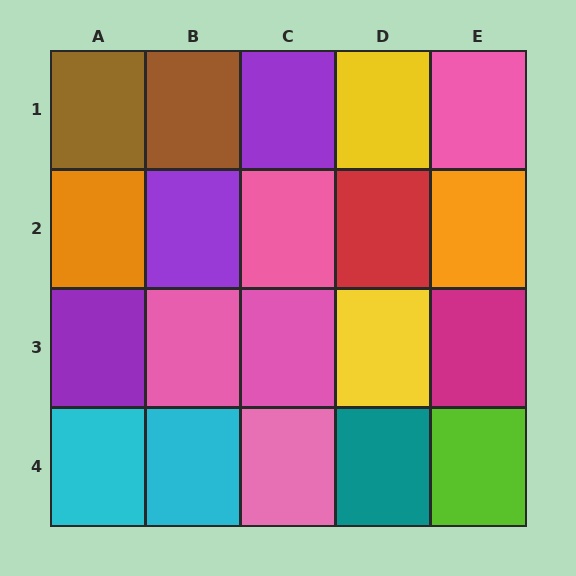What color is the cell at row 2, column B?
Purple.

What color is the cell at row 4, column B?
Cyan.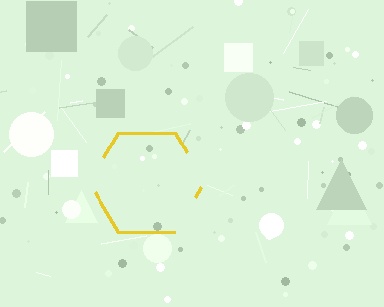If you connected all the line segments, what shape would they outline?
They would outline a hexagon.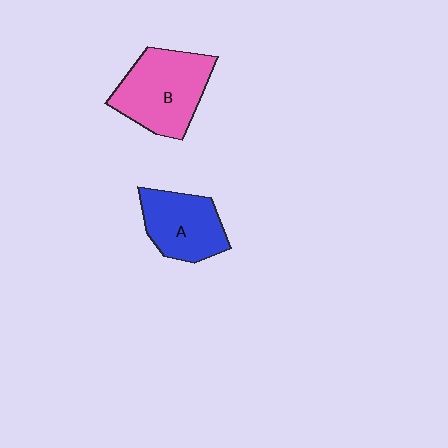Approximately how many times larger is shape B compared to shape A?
Approximately 1.3 times.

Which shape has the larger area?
Shape B (pink).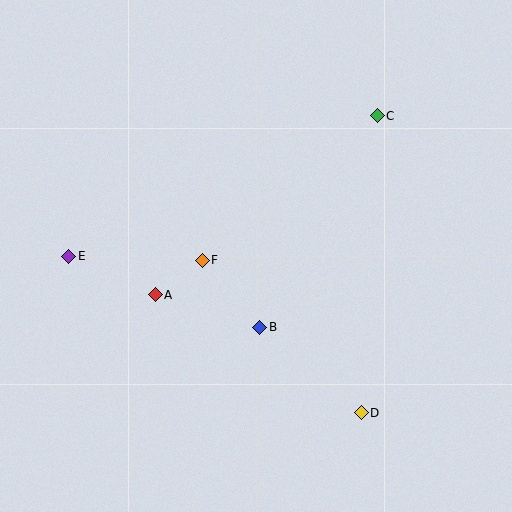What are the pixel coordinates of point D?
Point D is at (361, 413).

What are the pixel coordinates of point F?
Point F is at (202, 260).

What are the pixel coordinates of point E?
Point E is at (69, 256).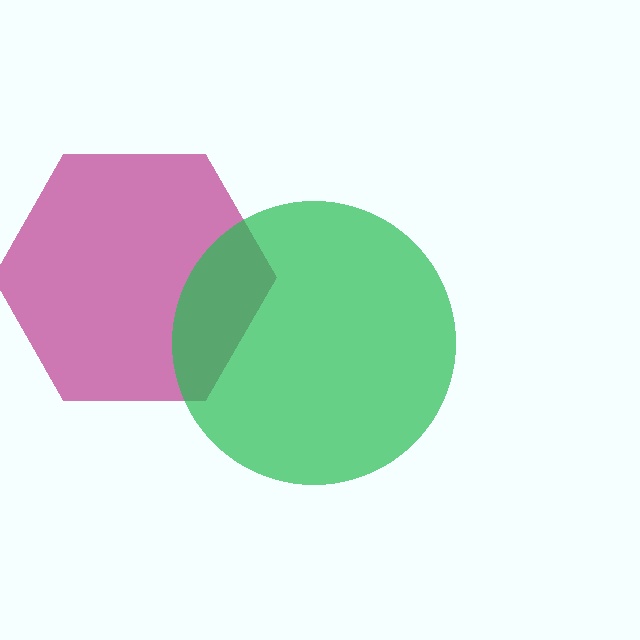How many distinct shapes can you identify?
There are 2 distinct shapes: a magenta hexagon, a green circle.